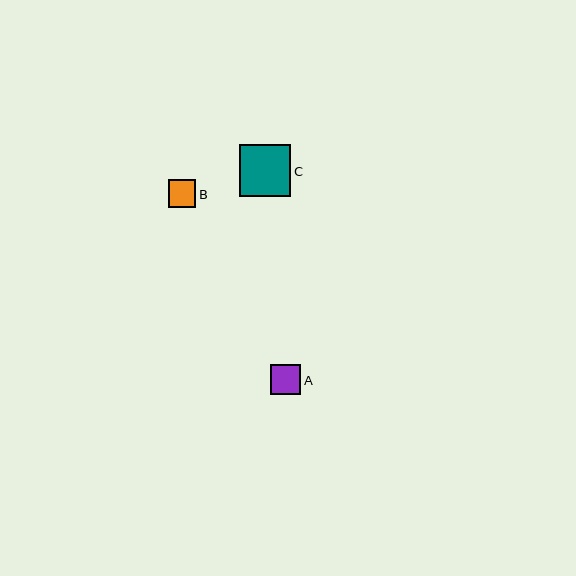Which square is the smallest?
Square B is the smallest with a size of approximately 27 pixels.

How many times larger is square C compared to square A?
Square C is approximately 1.7 times the size of square A.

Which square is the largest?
Square C is the largest with a size of approximately 52 pixels.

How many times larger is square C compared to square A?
Square C is approximately 1.7 times the size of square A.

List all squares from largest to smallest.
From largest to smallest: C, A, B.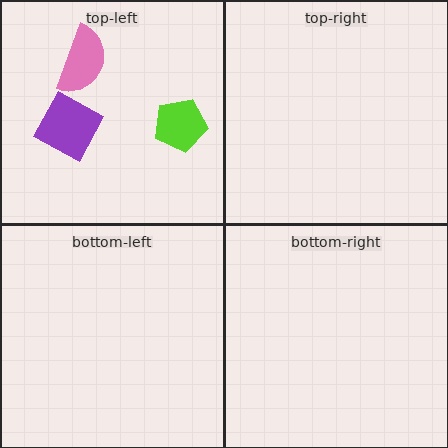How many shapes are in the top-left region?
3.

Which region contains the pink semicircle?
The top-left region.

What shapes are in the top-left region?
The pink semicircle, the lime pentagon, the purple square.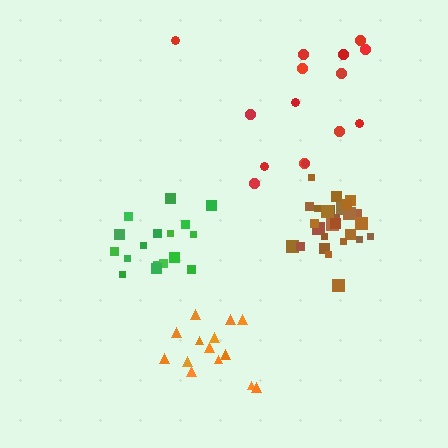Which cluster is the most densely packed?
Brown.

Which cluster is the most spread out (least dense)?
Red.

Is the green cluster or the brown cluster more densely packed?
Brown.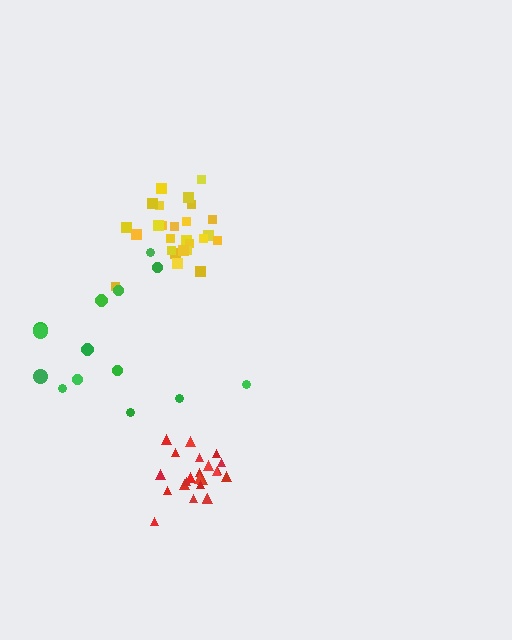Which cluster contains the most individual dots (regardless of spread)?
Yellow (26).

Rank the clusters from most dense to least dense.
red, yellow, green.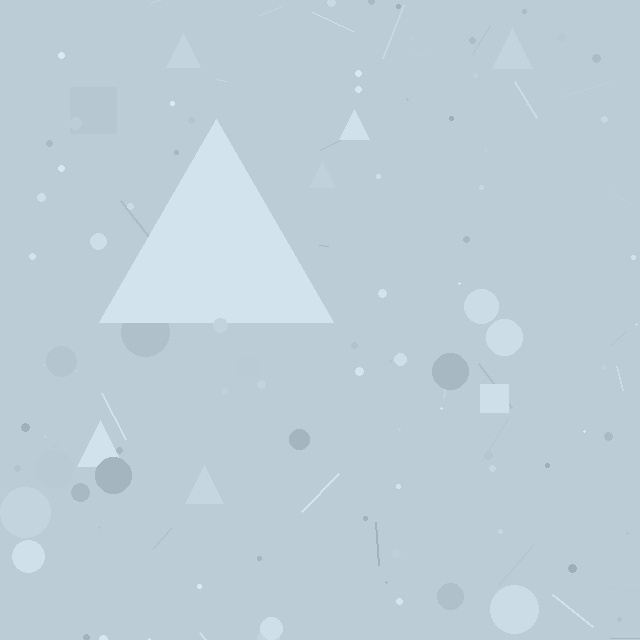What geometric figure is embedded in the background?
A triangle is embedded in the background.